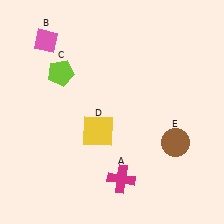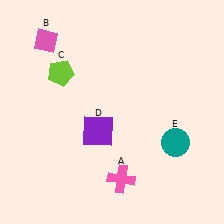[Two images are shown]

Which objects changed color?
A changed from magenta to pink. D changed from yellow to purple. E changed from brown to teal.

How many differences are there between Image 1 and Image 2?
There are 3 differences between the two images.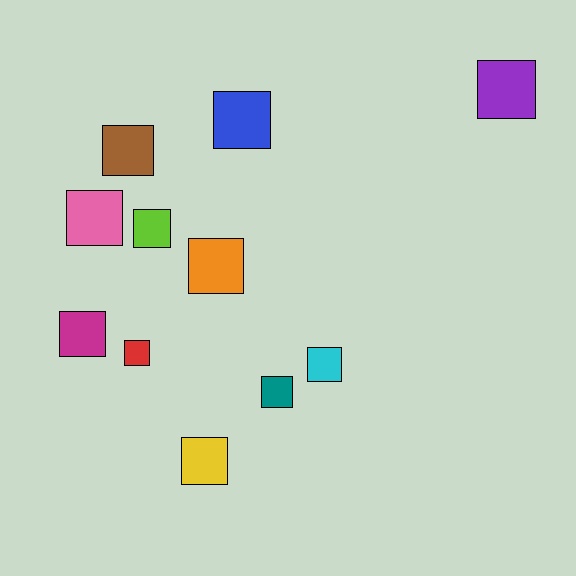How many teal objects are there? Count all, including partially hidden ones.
There is 1 teal object.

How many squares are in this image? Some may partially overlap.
There are 11 squares.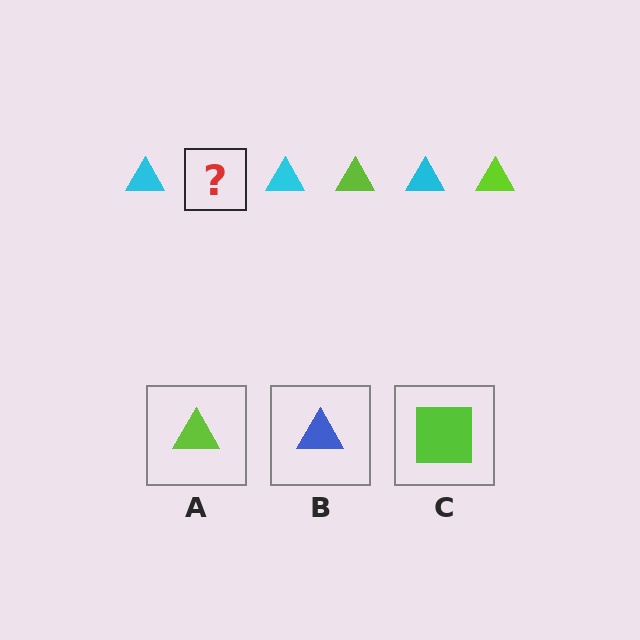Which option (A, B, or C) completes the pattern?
A.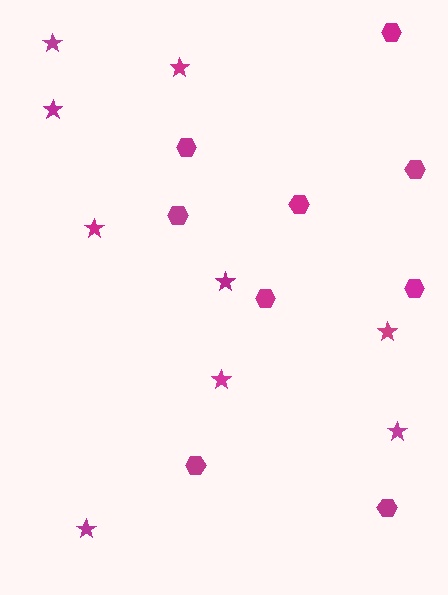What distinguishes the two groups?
There are 2 groups: one group of hexagons (9) and one group of stars (9).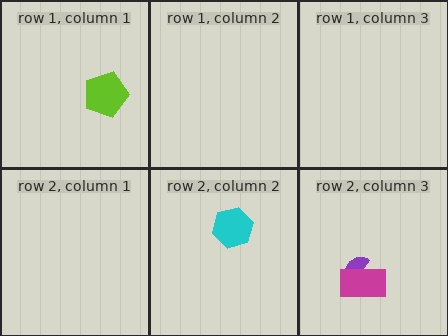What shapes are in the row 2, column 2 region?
The cyan hexagon.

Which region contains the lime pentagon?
The row 1, column 1 region.